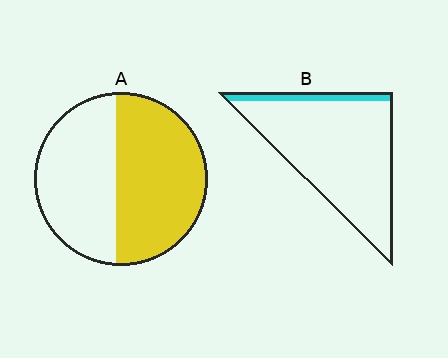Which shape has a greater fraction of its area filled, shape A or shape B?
Shape A.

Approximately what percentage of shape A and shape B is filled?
A is approximately 55% and B is approximately 10%.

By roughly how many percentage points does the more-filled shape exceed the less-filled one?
By roughly 45 percentage points (A over B).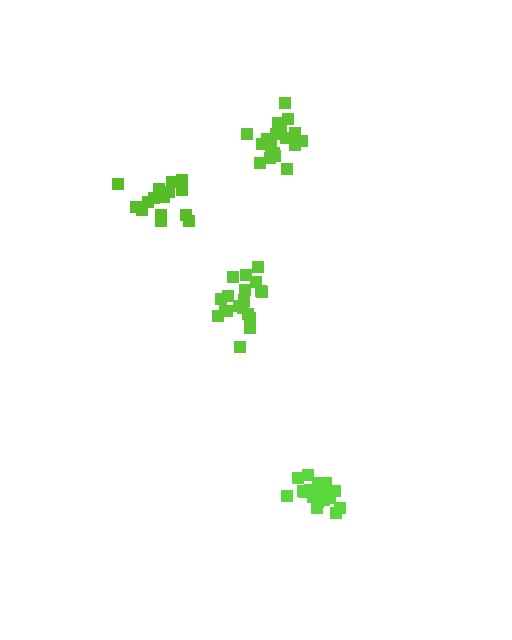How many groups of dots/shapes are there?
There are 4 groups.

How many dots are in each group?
Group 1: 15 dots, Group 2: 20 dots, Group 3: 19 dots, Group 4: 19 dots (73 total).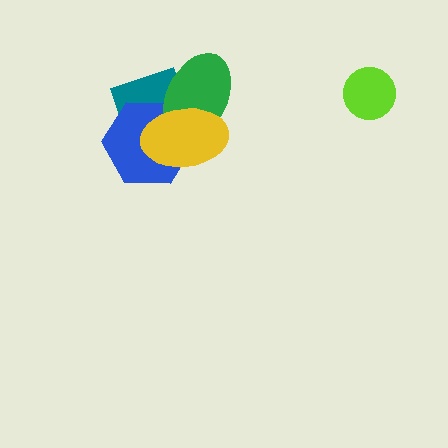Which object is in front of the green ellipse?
The yellow ellipse is in front of the green ellipse.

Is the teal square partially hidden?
Yes, it is partially covered by another shape.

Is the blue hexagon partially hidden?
Yes, it is partially covered by another shape.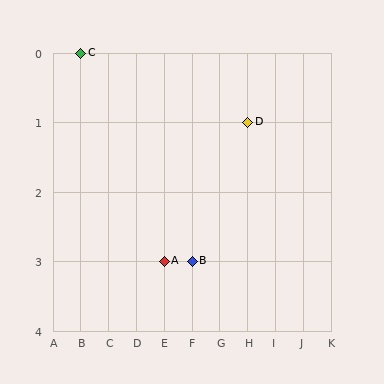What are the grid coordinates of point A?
Point A is at grid coordinates (E, 3).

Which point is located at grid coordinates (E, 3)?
Point A is at (E, 3).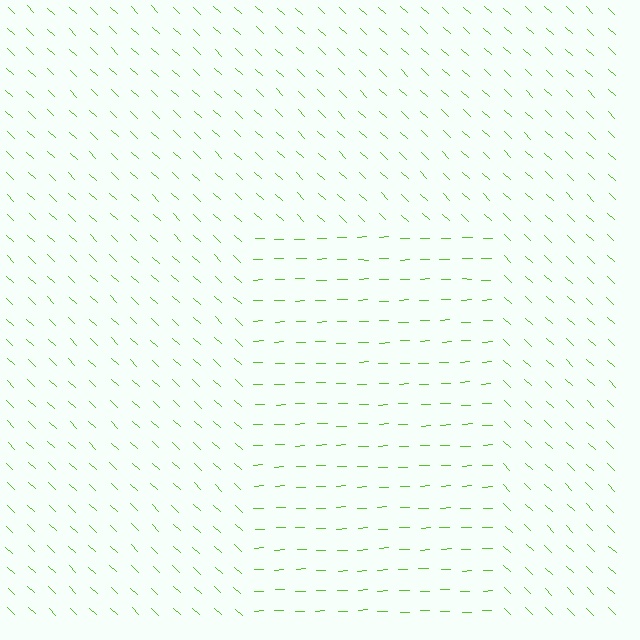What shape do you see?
I see a rectangle.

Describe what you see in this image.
The image is filled with small lime line segments. A rectangle region in the image has lines oriented differently from the surrounding lines, creating a visible texture boundary.